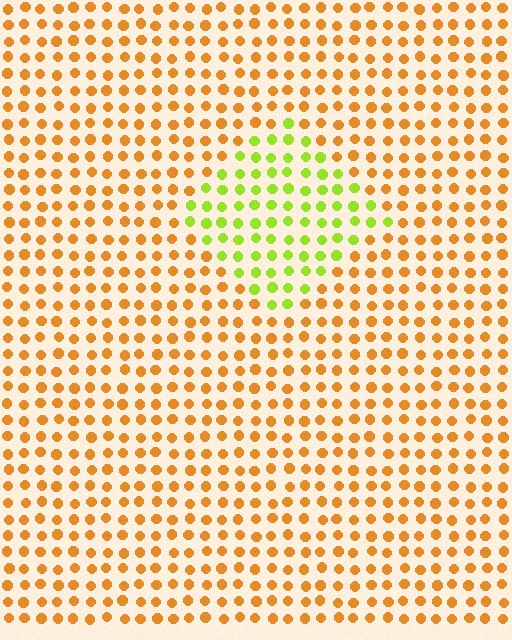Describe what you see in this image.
The image is filled with small orange elements in a uniform arrangement. A diamond-shaped region is visible where the elements are tinted to a slightly different hue, forming a subtle color boundary.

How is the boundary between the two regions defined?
The boundary is defined purely by a slight shift in hue (about 54 degrees). Spacing, size, and orientation are identical on both sides.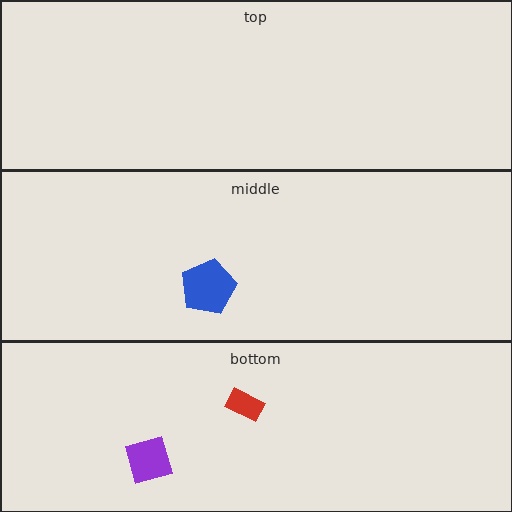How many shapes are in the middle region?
1.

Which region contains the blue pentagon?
The middle region.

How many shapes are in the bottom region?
2.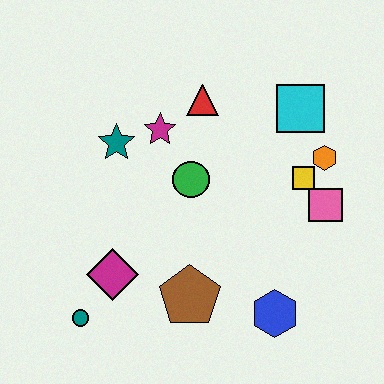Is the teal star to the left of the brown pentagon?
Yes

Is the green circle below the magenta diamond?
No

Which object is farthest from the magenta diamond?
The cyan square is farthest from the magenta diamond.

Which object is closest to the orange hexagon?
The yellow square is closest to the orange hexagon.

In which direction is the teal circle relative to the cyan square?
The teal circle is to the left of the cyan square.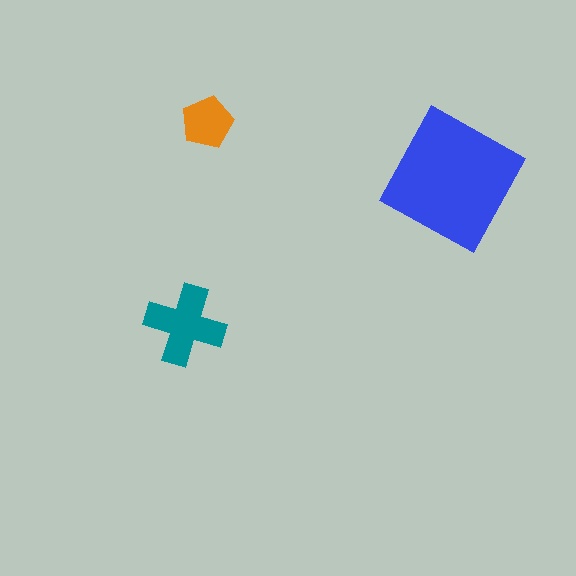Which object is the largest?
The blue square.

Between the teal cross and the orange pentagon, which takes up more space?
The teal cross.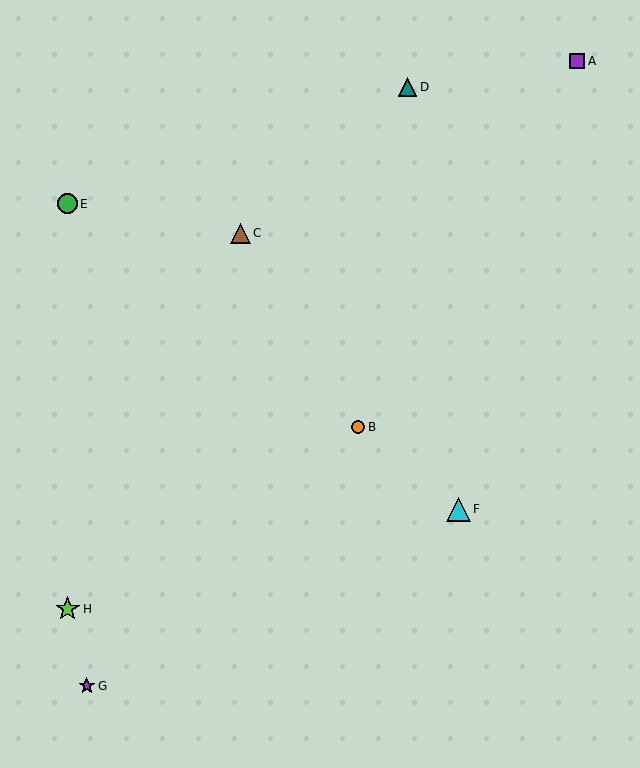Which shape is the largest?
The lime star (labeled H) is the largest.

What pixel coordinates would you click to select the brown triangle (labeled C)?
Click at (240, 233) to select the brown triangle C.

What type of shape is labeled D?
Shape D is a teal triangle.